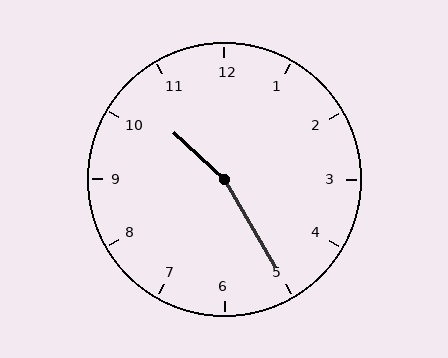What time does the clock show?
10:25.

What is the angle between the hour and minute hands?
Approximately 162 degrees.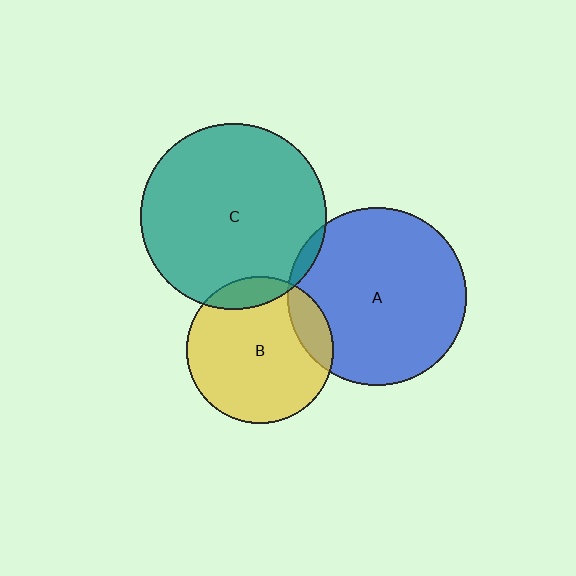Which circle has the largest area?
Circle C (teal).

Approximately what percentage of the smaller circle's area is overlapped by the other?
Approximately 5%.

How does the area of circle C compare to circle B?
Approximately 1.6 times.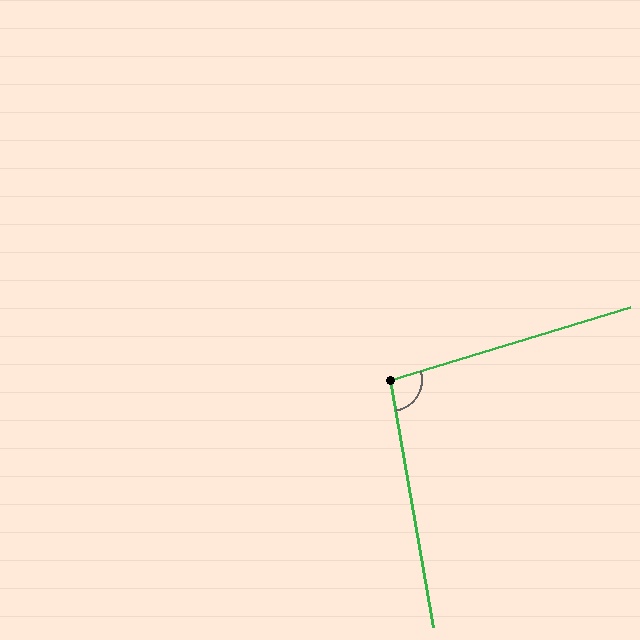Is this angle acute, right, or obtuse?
It is obtuse.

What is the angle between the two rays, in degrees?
Approximately 97 degrees.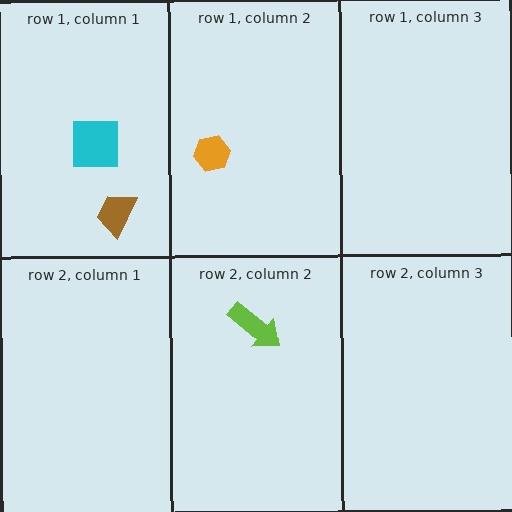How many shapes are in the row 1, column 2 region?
1.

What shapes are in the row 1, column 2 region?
The orange hexagon.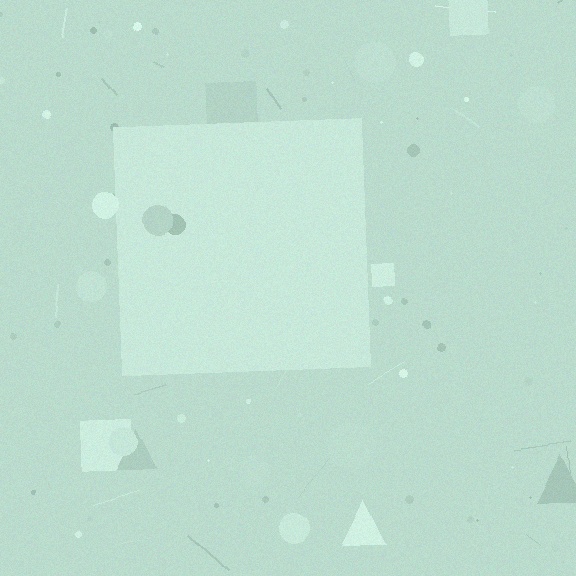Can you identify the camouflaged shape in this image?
The camouflaged shape is a square.